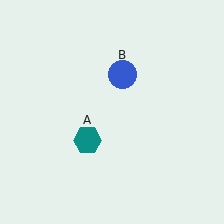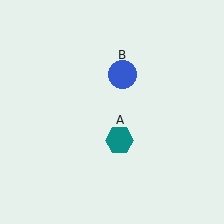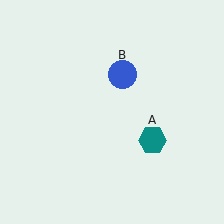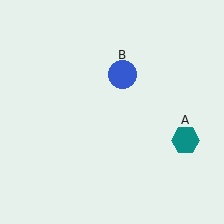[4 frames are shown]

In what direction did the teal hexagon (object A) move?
The teal hexagon (object A) moved right.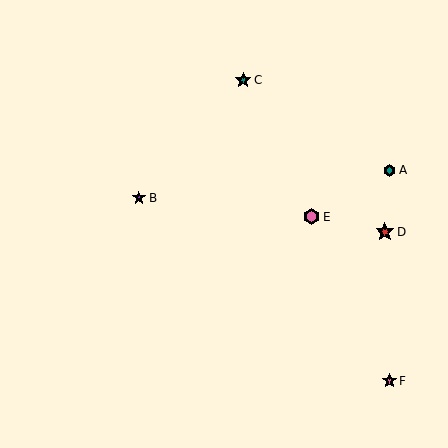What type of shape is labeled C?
Shape C is a teal star.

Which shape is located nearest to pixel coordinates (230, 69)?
The teal star (labeled C) at (243, 80) is nearest to that location.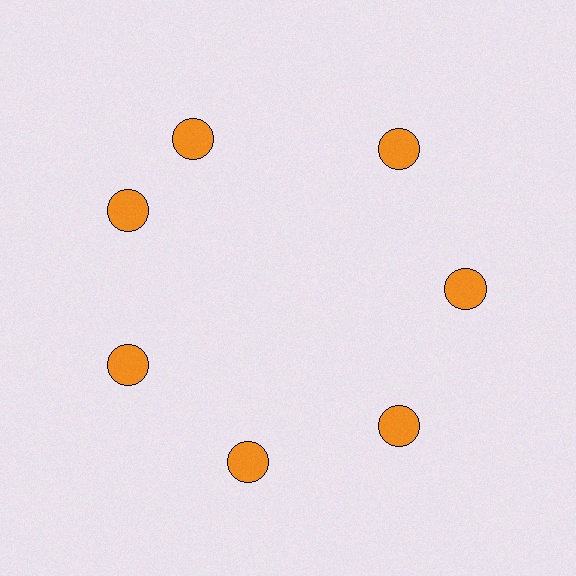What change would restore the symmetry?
The symmetry would be restored by rotating it back into even spacing with its neighbors so that all 7 circles sit at equal angles and equal distance from the center.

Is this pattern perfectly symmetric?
No. The 7 orange circles are arranged in a ring, but one element near the 12 o'clock position is rotated out of alignment along the ring, breaking the 7-fold rotational symmetry.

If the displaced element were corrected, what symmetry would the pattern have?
It would have 7-fold rotational symmetry — the pattern would map onto itself every 51 degrees.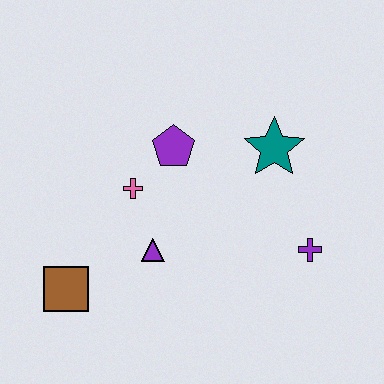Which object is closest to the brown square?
The purple triangle is closest to the brown square.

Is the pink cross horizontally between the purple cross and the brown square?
Yes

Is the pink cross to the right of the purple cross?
No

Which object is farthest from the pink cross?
The purple cross is farthest from the pink cross.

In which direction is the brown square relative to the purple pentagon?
The brown square is below the purple pentagon.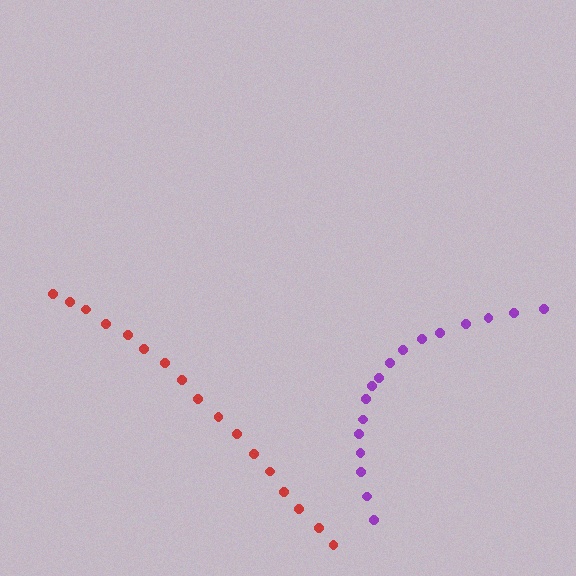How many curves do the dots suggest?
There are 2 distinct paths.